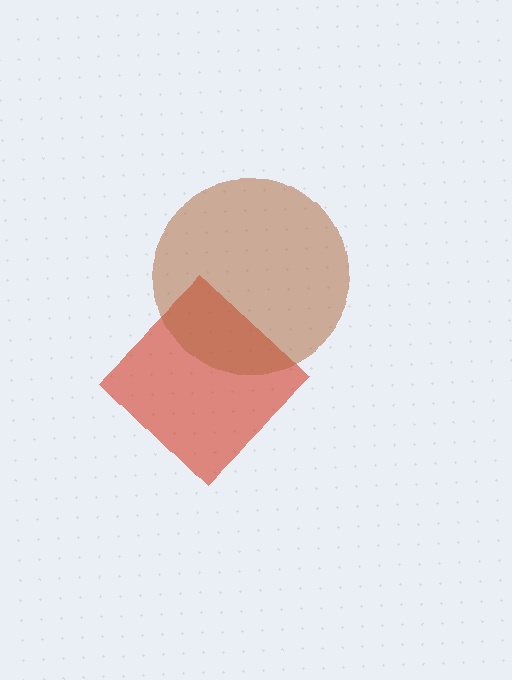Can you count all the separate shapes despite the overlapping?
Yes, there are 2 separate shapes.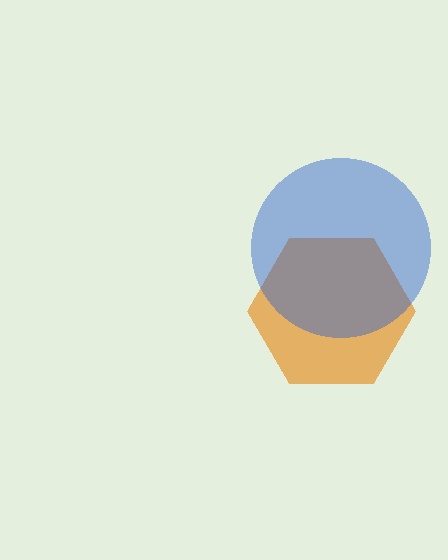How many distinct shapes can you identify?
There are 2 distinct shapes: an orange hexagon, a blue circle.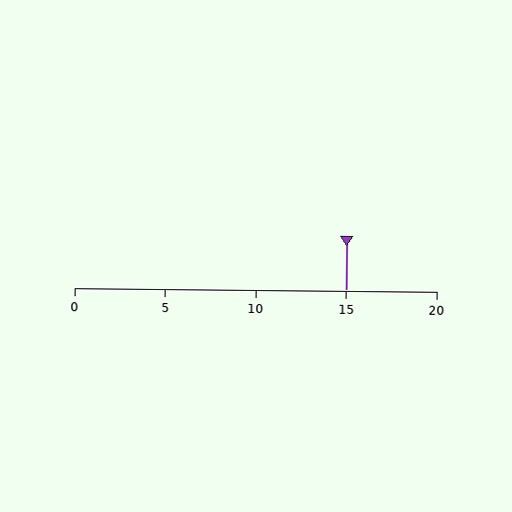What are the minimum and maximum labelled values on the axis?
The axis runs from 0 to 20.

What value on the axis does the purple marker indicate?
The marker indicates approximately 15.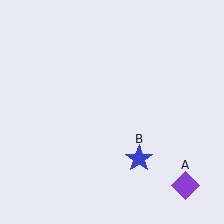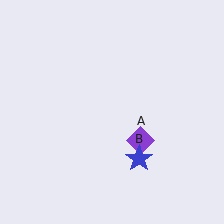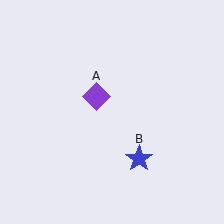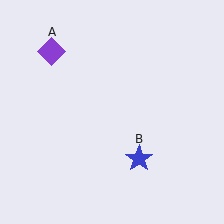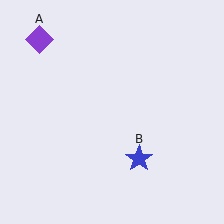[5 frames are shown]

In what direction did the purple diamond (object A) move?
The purple diamond (object A) moved up and to the left.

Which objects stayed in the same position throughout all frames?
Blue star (object B) remained stationary.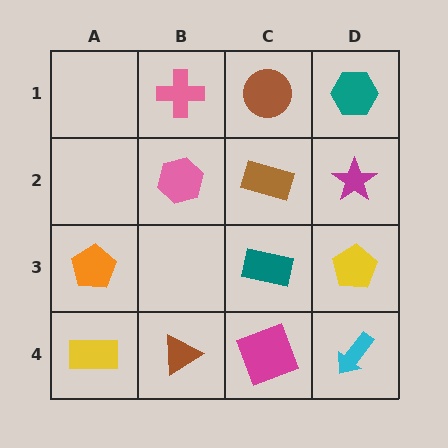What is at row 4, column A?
A yellow rectangle.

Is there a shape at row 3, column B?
No, that cell is empty.